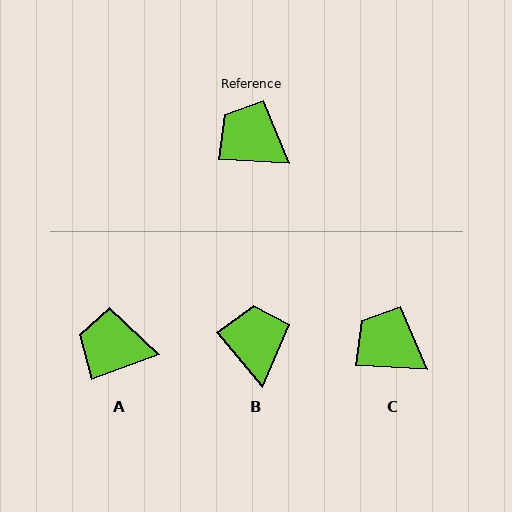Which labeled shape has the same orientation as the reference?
C.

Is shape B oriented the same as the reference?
No, it is off by about 47 degrees.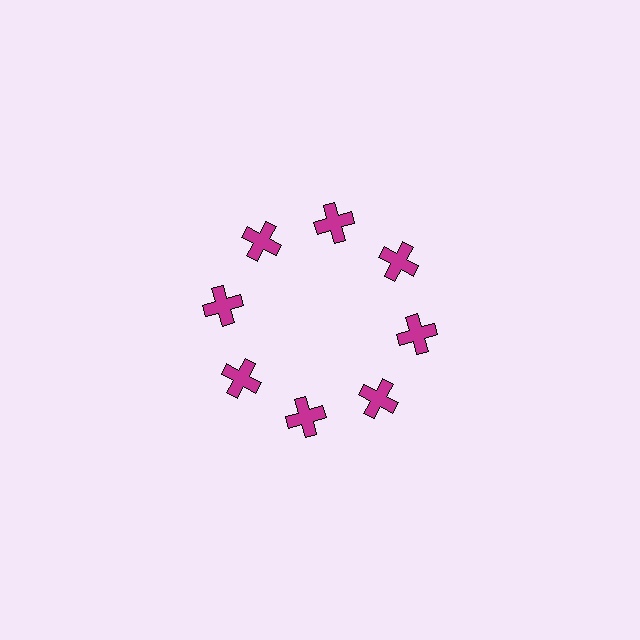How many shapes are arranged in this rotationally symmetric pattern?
There are 8 shapes, arranged in 8 groups of 1.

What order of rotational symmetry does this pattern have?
This pattern has 8-fold rotational symmetry.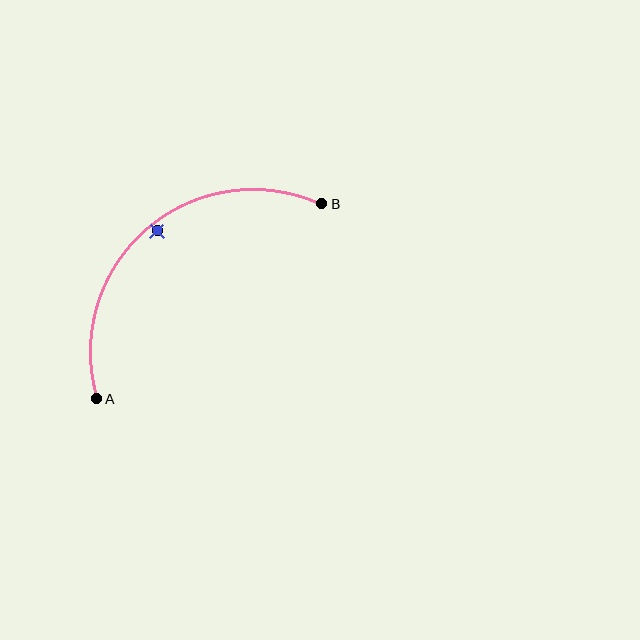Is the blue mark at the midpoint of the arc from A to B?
No — the blue mark does not lie on the arc at all. It sits slightly inside the curve.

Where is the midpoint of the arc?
The arc midpoint is the point on the curve farthest from the straight line joining A and B. It sits above and to the left of that line.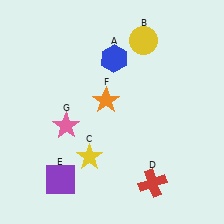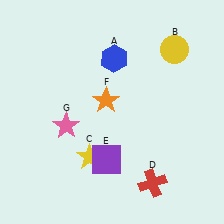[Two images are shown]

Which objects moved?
The objects that moved are: the yellow circle (B), the purple square (E).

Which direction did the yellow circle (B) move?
The yellow circle (B) moved right.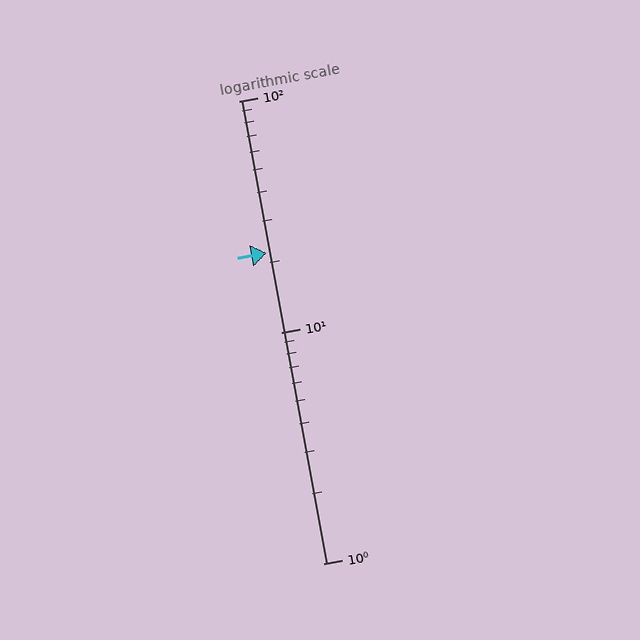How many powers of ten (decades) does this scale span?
The scale spans 2 decades, from 1 to 100.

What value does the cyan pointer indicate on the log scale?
The pointer indicates approximately 22.